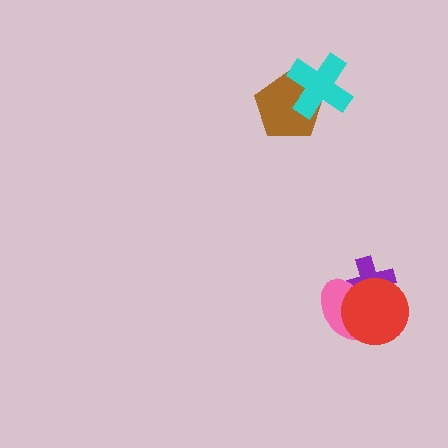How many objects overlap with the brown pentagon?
1 object overlaps with the brown pentagon.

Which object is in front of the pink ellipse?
The red circle is in front of the pink ellipse.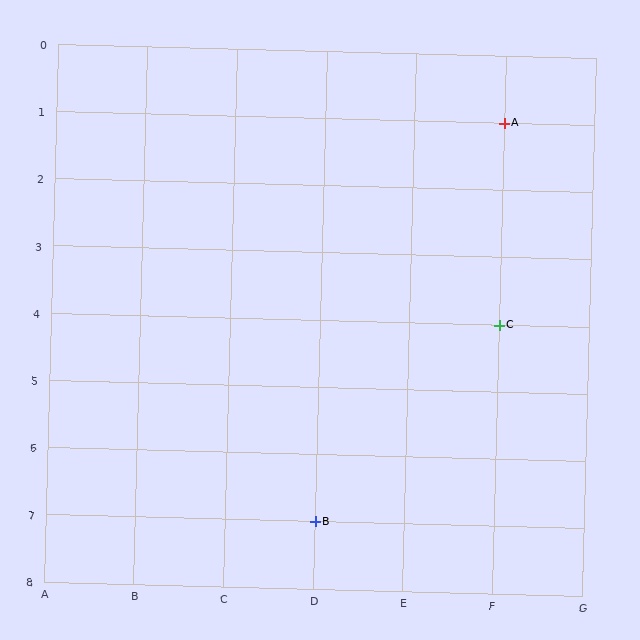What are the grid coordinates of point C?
Point C is at grid coordinates (F, 4).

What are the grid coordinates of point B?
Point B is at grid coordinates (D, 7).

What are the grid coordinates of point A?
Point A is at grid coordinates (F, 1).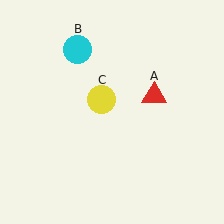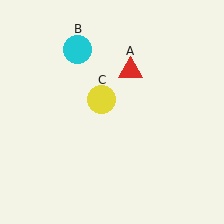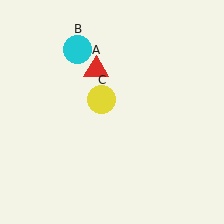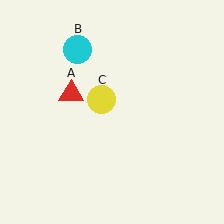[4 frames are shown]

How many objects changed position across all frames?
1 object changed position: red triangle (object A).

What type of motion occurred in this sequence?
The red triangle (object A) rotated counterclockwise around the center of the scene.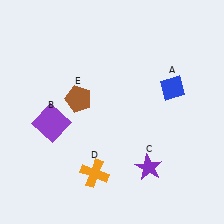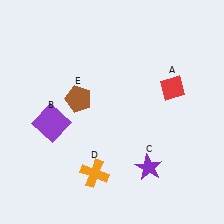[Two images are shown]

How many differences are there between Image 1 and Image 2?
There is 1 difference between the two images.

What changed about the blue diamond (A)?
In Image 1, A is blue. In Image 2, it changed to red.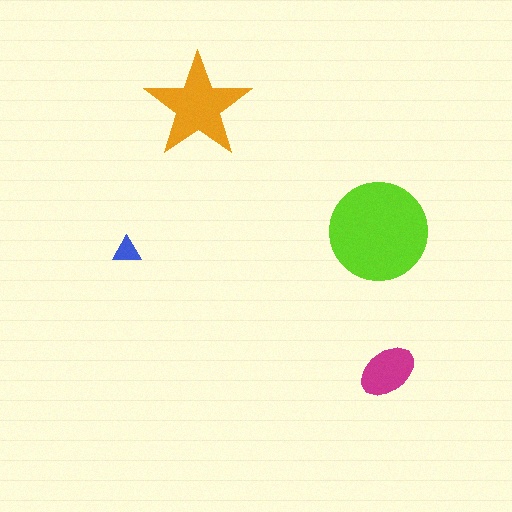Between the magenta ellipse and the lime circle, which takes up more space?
The lime circle.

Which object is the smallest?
The blue triangle.